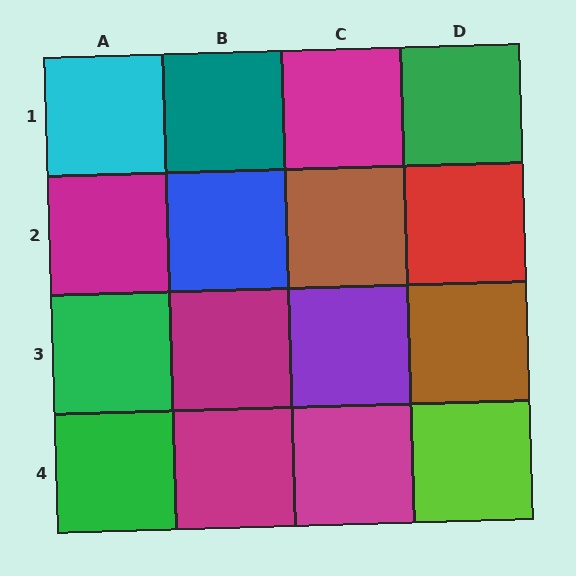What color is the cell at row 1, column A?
Cyan.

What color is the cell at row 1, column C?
Magenta.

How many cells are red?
1 cell is red.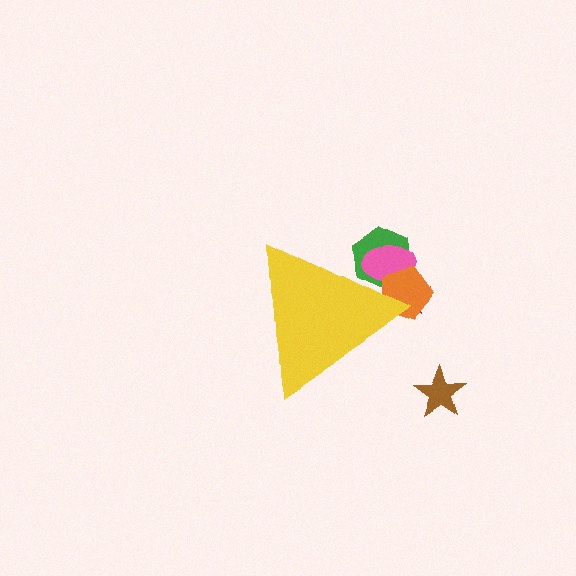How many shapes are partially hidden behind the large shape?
4 shapes are partially hidden.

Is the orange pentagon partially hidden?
Yes, the orange pentagon is partially hidden behind the yellow triangle.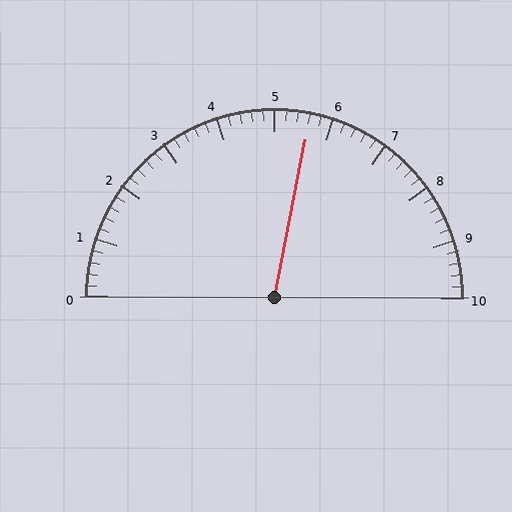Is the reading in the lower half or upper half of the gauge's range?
The reading is in the upper half of the range (0 to 10).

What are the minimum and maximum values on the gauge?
The gauge ranges from 0 to 10.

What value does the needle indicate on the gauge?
The needle indicates approximately 5.6.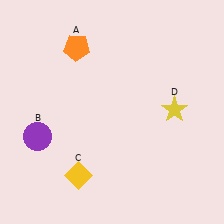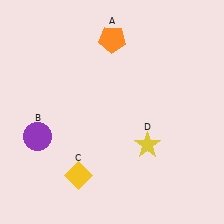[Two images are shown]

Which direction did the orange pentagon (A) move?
The orange pentagon (A) moved right.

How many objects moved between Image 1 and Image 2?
2 objects moved between the two images.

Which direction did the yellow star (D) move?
The yellow star (D) moved down.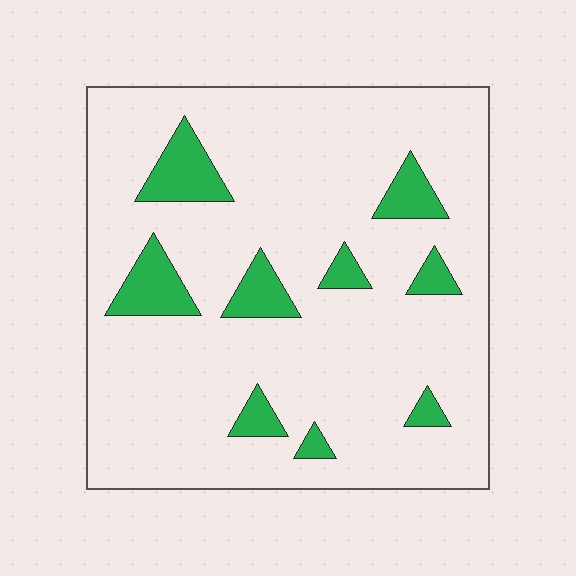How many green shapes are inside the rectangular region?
9.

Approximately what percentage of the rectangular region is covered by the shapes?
Approximately 15%.